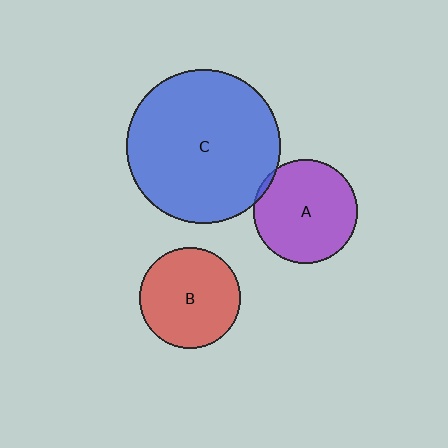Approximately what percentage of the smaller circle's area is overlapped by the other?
Approximately 5%.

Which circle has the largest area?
Circle C (blue).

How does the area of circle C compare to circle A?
Approximately 2.2 times.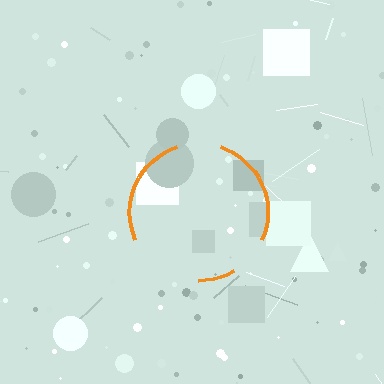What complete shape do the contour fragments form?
The contour fragments form a circle.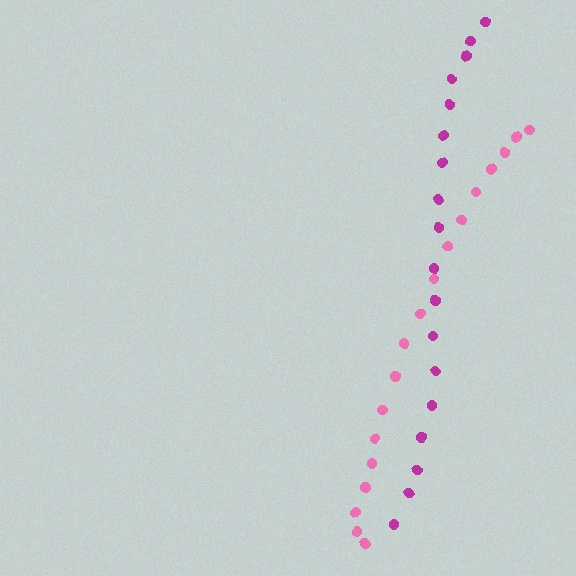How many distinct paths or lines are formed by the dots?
There are 2 distinct paths.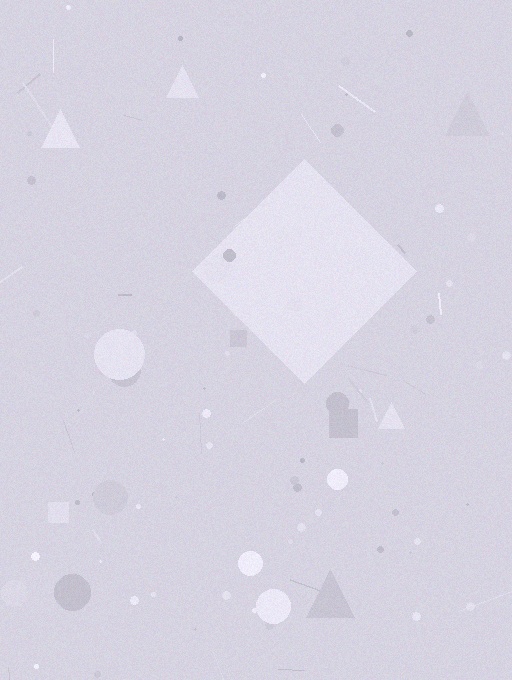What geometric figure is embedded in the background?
A diamond is embedded in the background.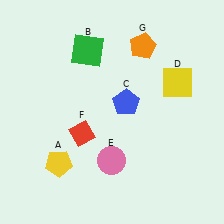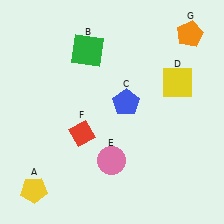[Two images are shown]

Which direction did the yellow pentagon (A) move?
The yellow pentagon (A) moved down.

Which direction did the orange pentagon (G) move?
The orange pentagon (G) moved right.